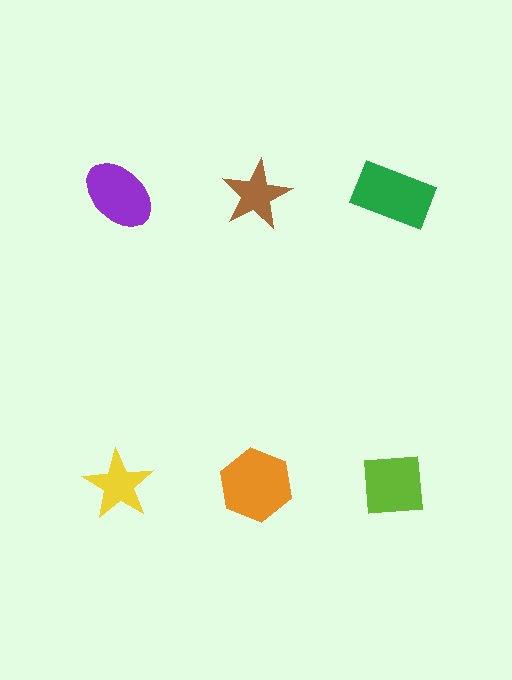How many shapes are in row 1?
3 shapes.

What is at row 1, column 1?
A purple ellipse.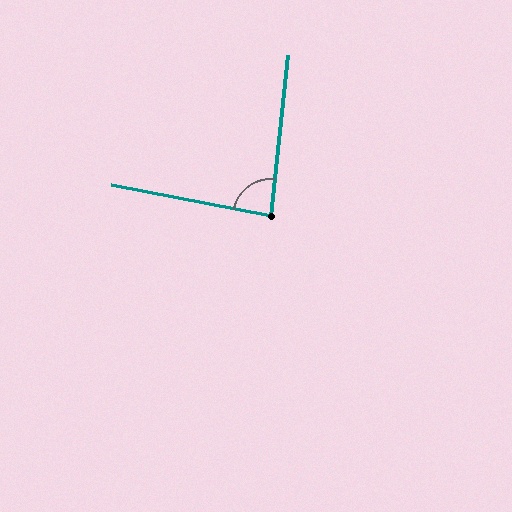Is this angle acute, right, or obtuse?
It is acute.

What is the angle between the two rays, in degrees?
Approximately 85 degrees.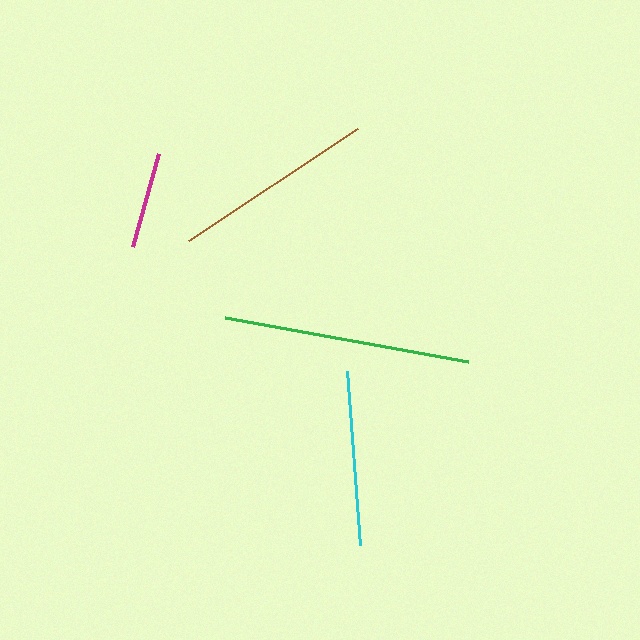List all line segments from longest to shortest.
From longest to shortest: green, brown, cyan, magenta.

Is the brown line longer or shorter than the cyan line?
The brown line is longer than the cyan line.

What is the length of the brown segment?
The brown segment is approximately 203 pixels long.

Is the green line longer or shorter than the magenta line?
The green line is longer than the magenta line.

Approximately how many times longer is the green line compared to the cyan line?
The green line is approximately 1.4 times the length of the cyan line.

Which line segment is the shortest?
The magenta line is the shortest at approximately 96 pixels.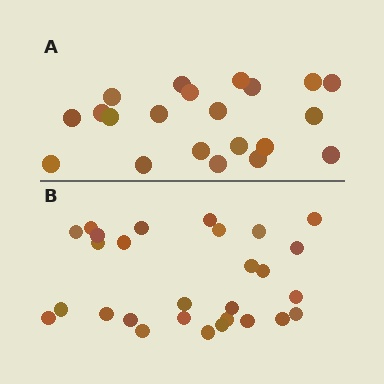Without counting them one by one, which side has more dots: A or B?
Region B (the bottom region) has more dots.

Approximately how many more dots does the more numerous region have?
Region B has roughly 8 or so more dots than region A.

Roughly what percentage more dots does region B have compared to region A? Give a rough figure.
About 35% more.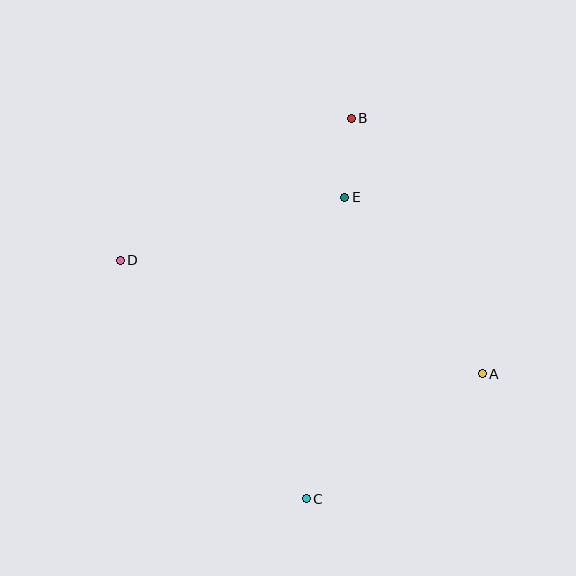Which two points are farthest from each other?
Points B and C are farthest from each other.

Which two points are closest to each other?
Points B and E are closest to each other.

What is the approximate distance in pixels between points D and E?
The distance between D and E is approximately 233 pixels.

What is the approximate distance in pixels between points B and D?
The distance between B and D is approximately 271 pixels.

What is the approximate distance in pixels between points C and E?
The distance between C and E is approximately 304 pixels.